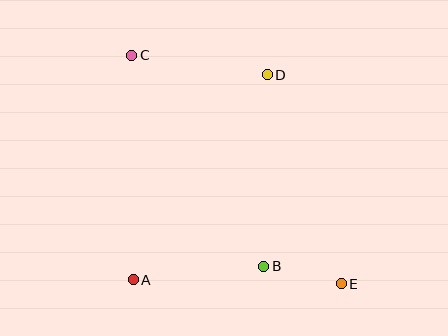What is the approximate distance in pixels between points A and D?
The distance between A and D is approximately 245 pixels.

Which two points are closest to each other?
Points B and E are closest to each other.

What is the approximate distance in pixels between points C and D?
The distance between C and D is approximately 137 pixels.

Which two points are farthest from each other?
Points C and E are farthest from each other.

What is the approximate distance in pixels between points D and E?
The distance between D and E is approximately 221 pixels.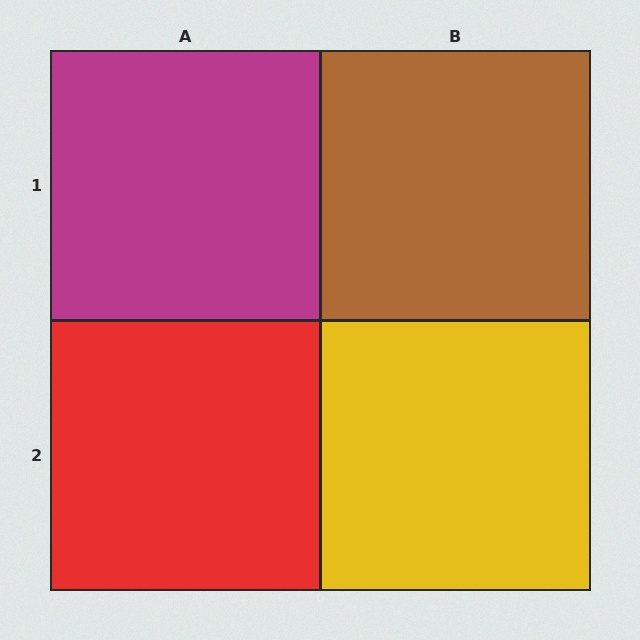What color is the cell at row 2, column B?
Yellow.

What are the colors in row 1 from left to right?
Magenta, brown.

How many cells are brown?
1 cell is brown.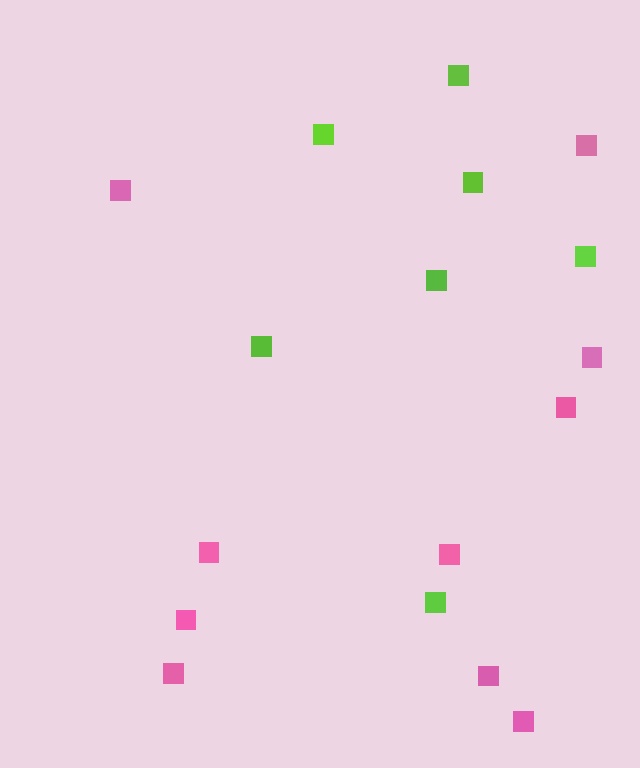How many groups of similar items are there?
There are 2 groups: one group of pink squares (10) and one group of lime squares (7).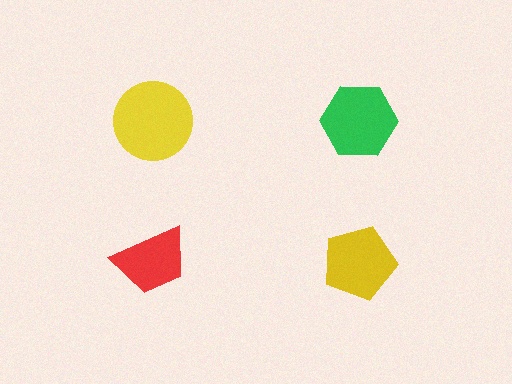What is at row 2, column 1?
A red trapezoid.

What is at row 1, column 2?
A green hexagon.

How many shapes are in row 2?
2 shapes.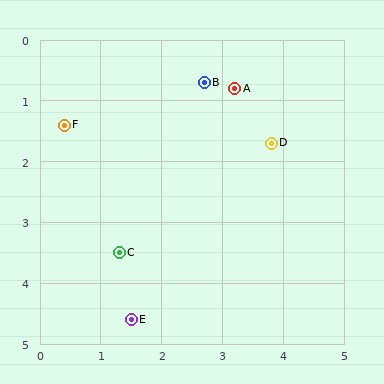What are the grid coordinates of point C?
Point C is at approximately (1.3, 3.5).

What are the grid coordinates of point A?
Point A is at approximately (3.2, 0.8).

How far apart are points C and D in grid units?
Points C and D are about 3.1 grid units apart.